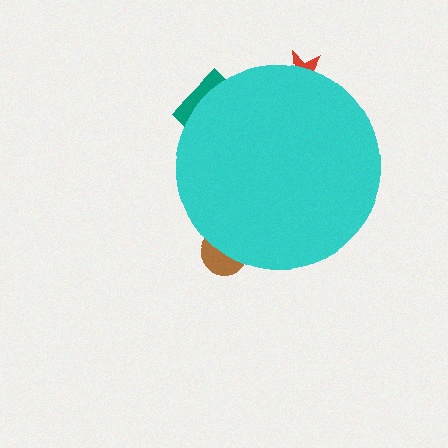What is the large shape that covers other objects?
A cyan circle.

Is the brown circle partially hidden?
Yes, the brown circle is partially hidden behind the cyan circle.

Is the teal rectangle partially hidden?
Yes, the teal rectangle is partially hidden behind the cyan circle.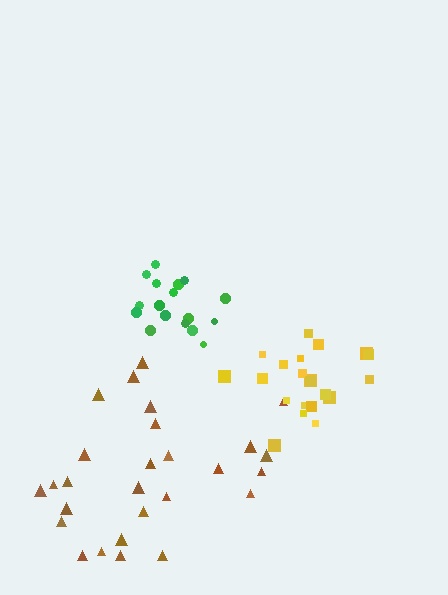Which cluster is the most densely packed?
Green.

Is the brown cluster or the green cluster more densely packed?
Green.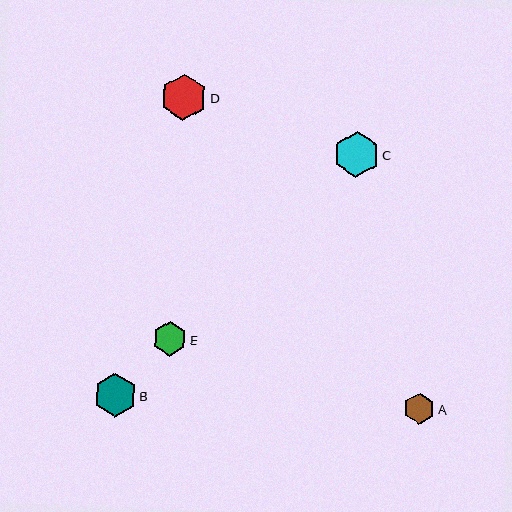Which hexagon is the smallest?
Hexagon A is the smallest with a size of approximately 31 pixels.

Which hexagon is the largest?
Hexagon D is the largest with a size of approximately 46 pixels.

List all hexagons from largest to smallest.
From largest to smallest: D, C, B, E, A.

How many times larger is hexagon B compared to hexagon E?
Hexagon B is approximately 1.2 times the size of hexagon E.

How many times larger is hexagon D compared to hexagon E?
Hexagon D is approximately 1.3 times the size of hexagon E.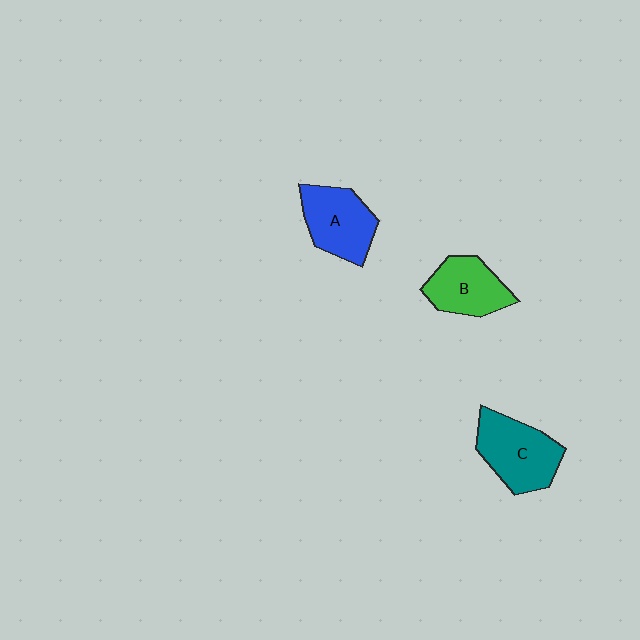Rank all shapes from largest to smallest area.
From largest to smallest: C (teal), A (blue), B (green).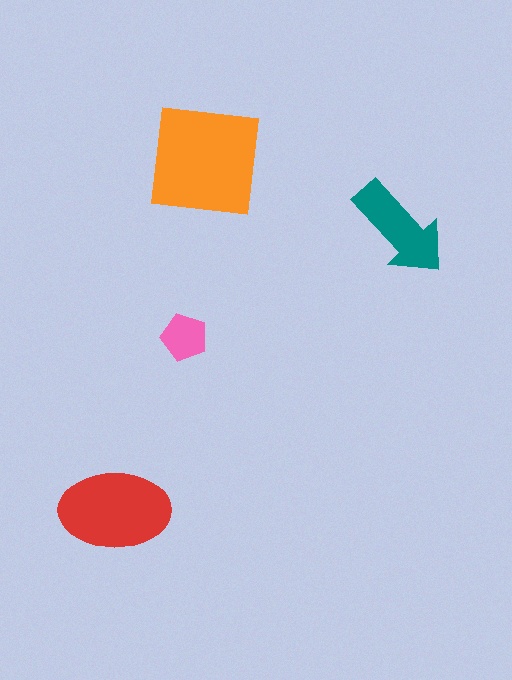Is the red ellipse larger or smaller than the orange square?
Smaller.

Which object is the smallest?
The pink pentagon.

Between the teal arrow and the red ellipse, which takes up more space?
The red ellipse.